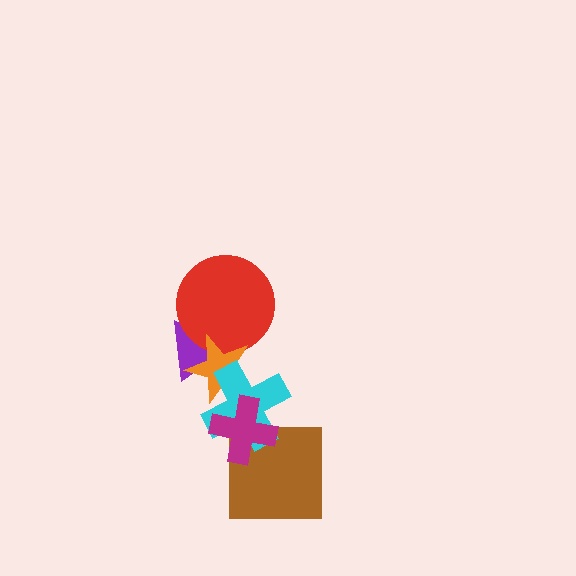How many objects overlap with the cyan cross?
3 objects overlap with the cyan cross.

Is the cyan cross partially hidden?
Yes, it is partially covered by another shape.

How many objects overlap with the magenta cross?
2 objects overlap with the magenta cross.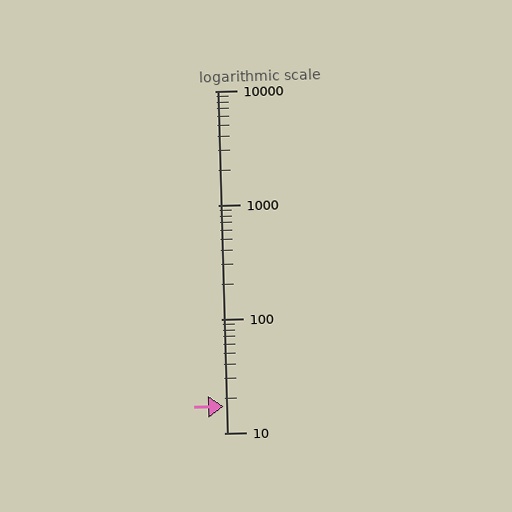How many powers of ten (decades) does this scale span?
The scale spans 3 decades, from 10 to 10000.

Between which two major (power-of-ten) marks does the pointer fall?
The pointer is between 10 and 100.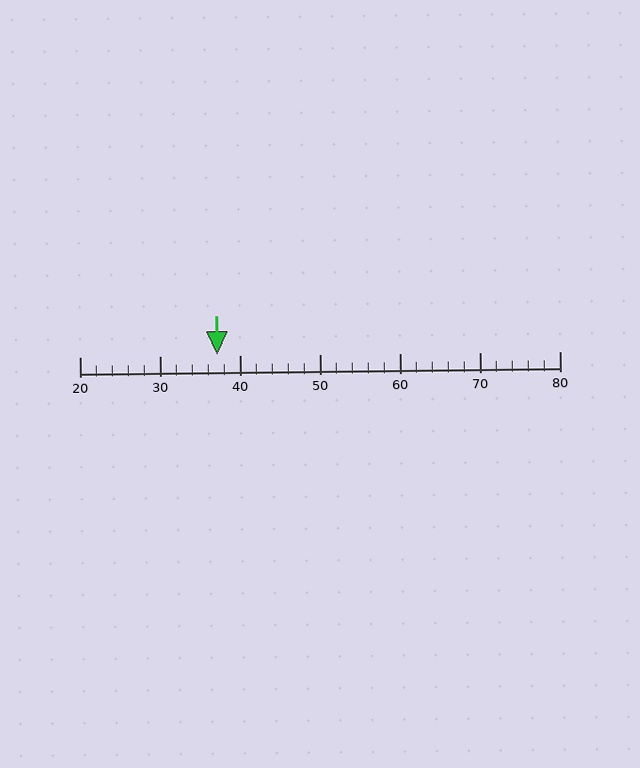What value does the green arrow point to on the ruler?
The green arrow points to approximately 37.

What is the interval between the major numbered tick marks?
The major tick marks are spaced 10 units apart.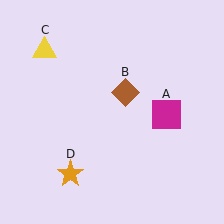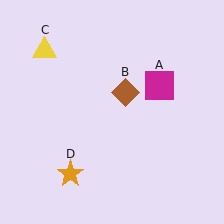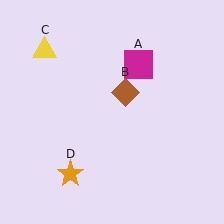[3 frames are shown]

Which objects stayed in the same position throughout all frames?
Brown diamond (object B) and yellow triangle (object C) and orange star (object D) remained stationary.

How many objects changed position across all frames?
1 object changed position: magenta square (object A).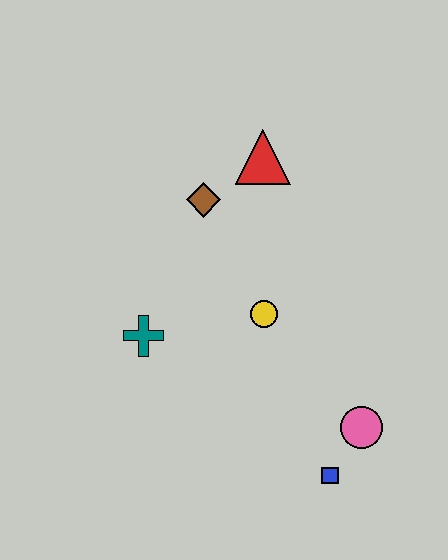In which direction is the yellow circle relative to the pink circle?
The yellow circle is above the pink circle.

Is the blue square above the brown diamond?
No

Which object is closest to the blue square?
The pink circle is closest to the blue square.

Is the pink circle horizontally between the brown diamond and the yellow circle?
No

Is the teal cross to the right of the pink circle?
No